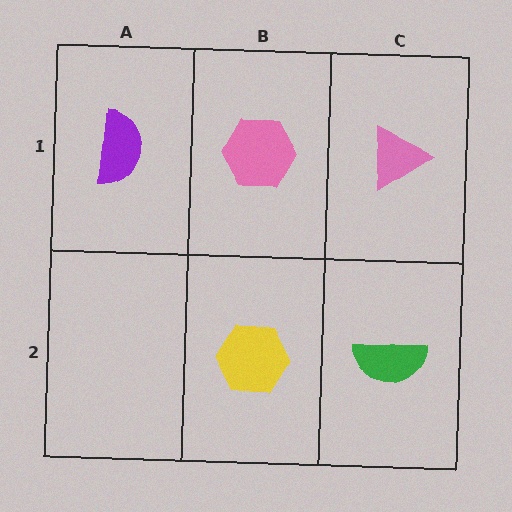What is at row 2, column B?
A yellow hexagon.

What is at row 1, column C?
A pink triangle.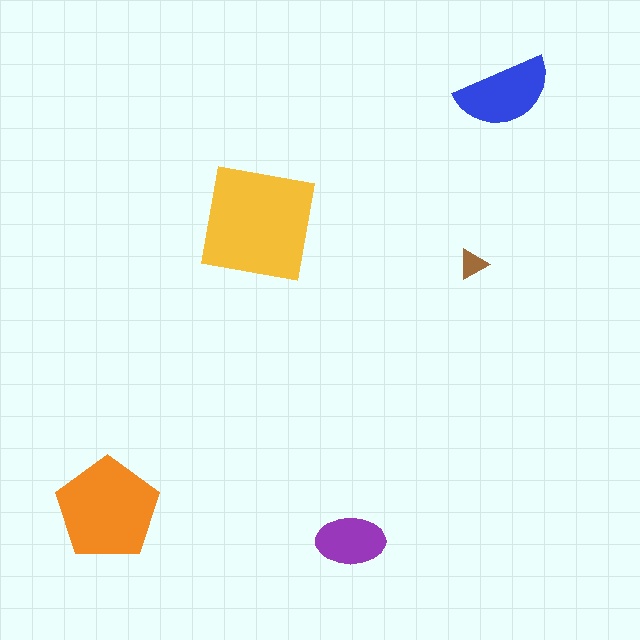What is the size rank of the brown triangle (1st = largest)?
5th.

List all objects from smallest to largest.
The brown triangle, the purple ellipse, the blue semicircle, the orange pentagon, the yellow square.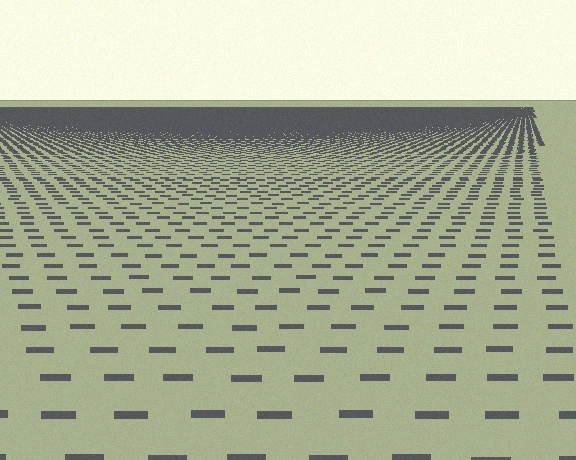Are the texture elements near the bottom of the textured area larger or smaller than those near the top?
Larger. Near the bottom, elements are closer to the viewer and appear at a bigger on-screen size.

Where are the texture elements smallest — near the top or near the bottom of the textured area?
Near the top.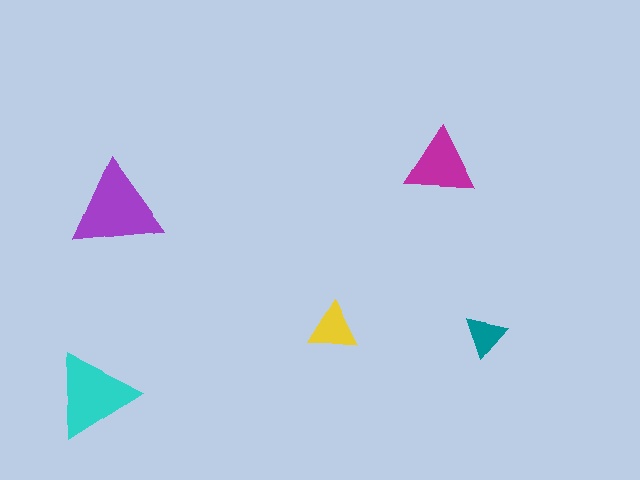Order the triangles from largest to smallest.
the purple one, the cyan one, the magenta one, the yellow one, the teal one.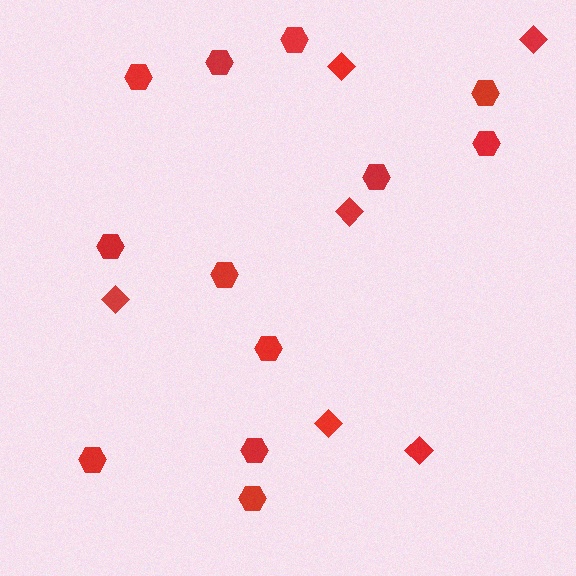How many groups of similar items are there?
There are 2 groups: one group of hexagons (12) and one group of diamonds (6).